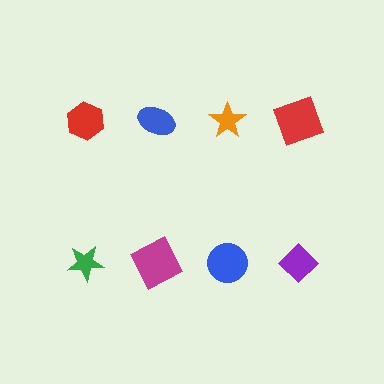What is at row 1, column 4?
A red square.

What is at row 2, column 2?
A magenta square.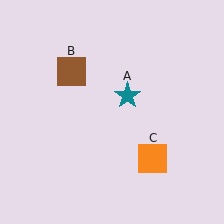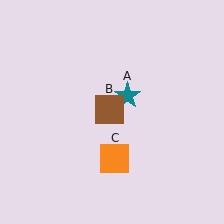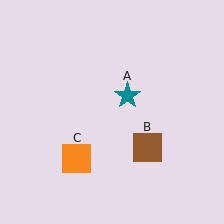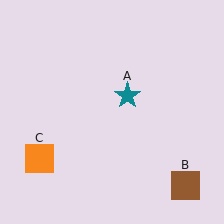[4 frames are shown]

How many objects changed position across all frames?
2 objects changed position: brown square (object B), orange square (object C).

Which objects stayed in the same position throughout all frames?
Teal star (object A) remained stationary.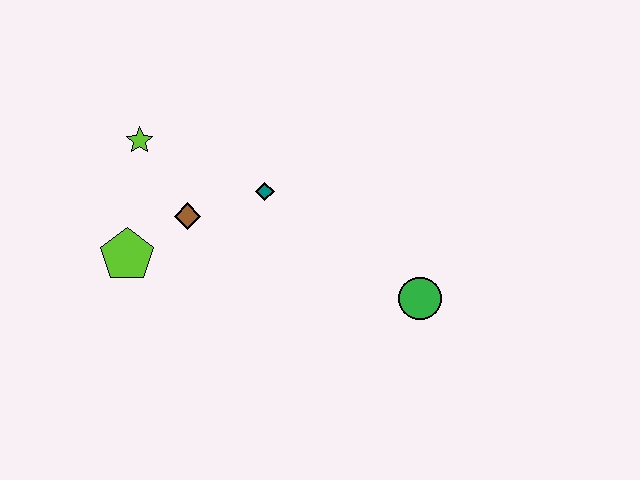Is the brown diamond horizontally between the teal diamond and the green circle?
No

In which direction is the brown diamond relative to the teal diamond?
The brown diamond is to the left of the teal diamond.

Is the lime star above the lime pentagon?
Yes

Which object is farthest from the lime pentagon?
The green circle is farthest from the lime pentagon.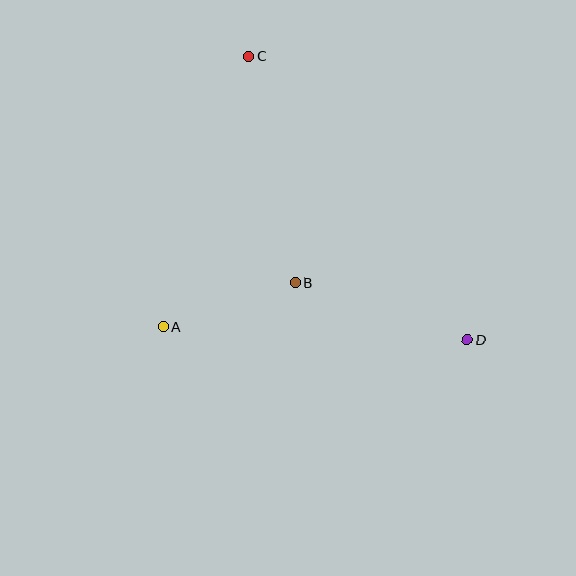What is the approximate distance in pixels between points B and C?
The distance between B and C is approximately 231 pixels.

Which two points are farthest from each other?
Points C and D are farthest from each other.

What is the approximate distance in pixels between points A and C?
The distance between A and C is approximately 284 pixels.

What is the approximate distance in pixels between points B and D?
The distance between B and D is approximately 181 pixels.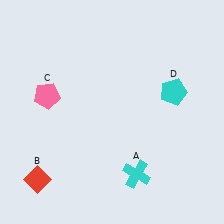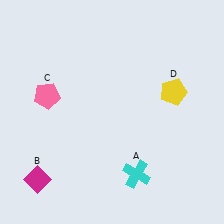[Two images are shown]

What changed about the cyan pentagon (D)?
In Image 1, D is cyan. In Image 2, it changed to yellow.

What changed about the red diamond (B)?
In Image 1, B is red. In Image 2, it changed to magenta.